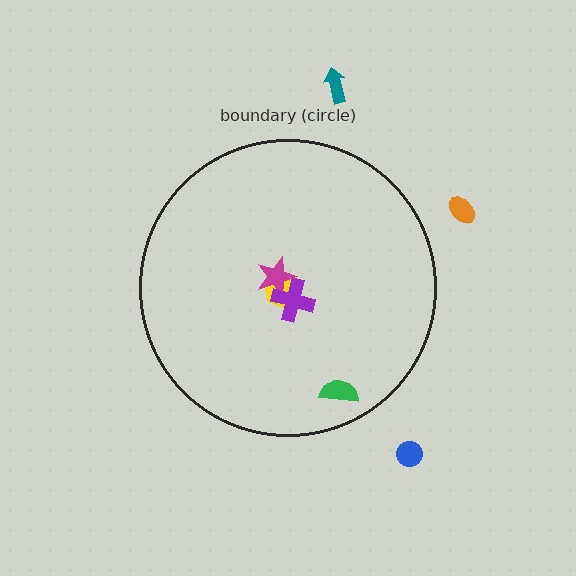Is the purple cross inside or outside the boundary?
Inside.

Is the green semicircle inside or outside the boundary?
Inside.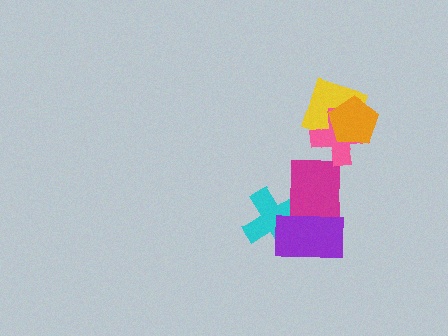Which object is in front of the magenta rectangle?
The purple rectangle is in front of the magenta rectangle.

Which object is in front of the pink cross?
The orange pentagon is in front of the pink cross.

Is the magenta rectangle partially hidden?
Yes, it is partially covered by another shape.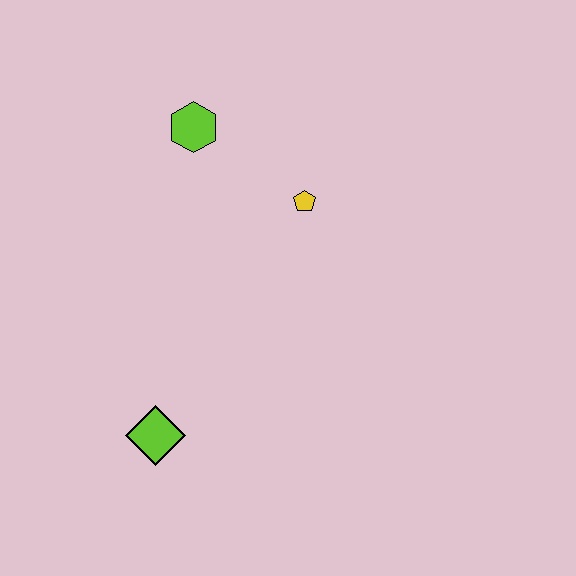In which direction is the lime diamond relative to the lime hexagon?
The lime diamond is below the lime hexagon.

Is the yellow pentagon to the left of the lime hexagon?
No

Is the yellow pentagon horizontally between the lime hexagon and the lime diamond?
No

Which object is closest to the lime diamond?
The yellow pentagon is closest to the lime diamond.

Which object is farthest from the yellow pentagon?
The lime diamond is farthest from the yellow pentagon.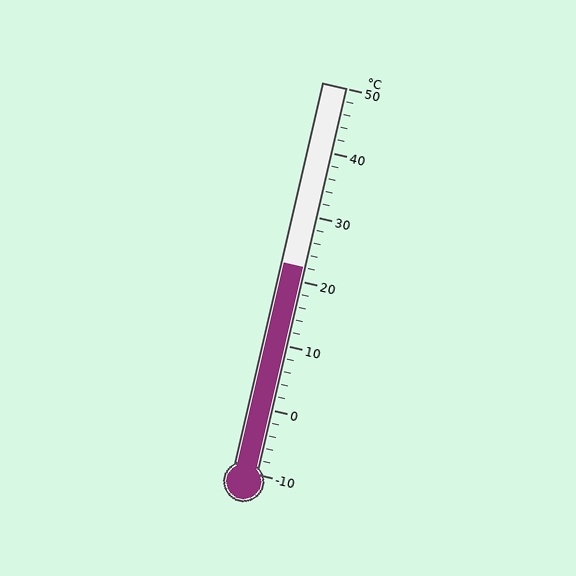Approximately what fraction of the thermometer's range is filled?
The thermometer is filled to approximately 55% of its range.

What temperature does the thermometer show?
The thermometer shows approximately 22°C.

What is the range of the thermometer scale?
The thermometer scale ranges from -10°C to 50°C.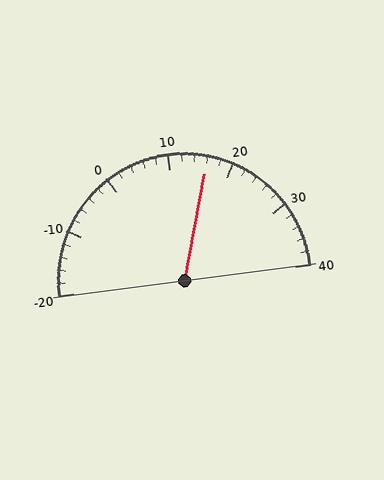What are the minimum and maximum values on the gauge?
The gauge ranges from -20 to 40.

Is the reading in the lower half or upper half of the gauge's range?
The reading is in the upper half of the range (-20 to 40).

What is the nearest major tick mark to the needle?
The nearest major tick mark is 20.